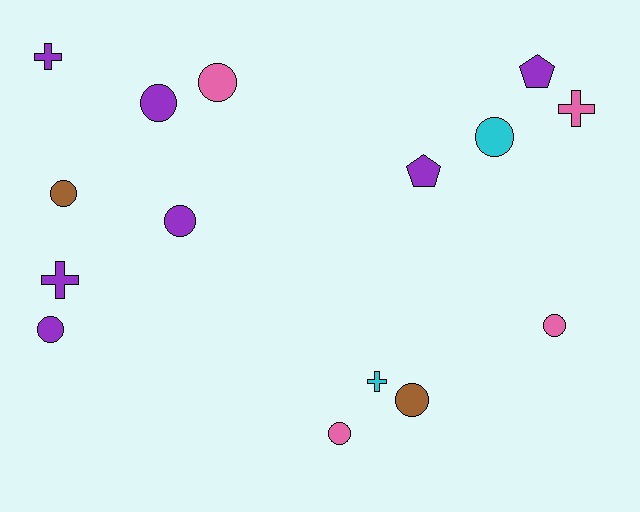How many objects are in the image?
There are 15 objects.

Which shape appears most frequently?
Circle, with 9 objects.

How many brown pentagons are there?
There are no brown pentagons.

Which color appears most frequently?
Purple, with 7 objects.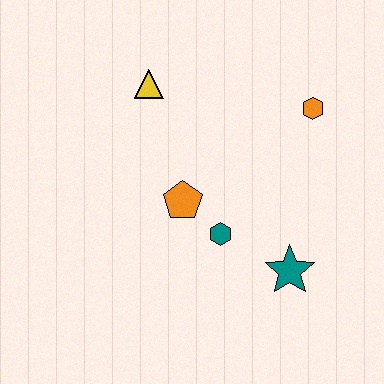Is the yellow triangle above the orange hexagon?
Yes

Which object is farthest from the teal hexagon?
The yellow triangle is farthest from the teal hexagon.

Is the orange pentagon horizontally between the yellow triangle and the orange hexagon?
Yes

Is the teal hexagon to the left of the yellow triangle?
No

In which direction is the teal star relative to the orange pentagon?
The teal star is to the right of the orange pentagon.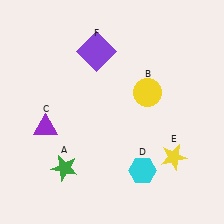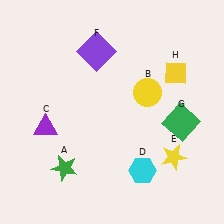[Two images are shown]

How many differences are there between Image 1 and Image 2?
There are 2 differences between the two images.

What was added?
A green square (G), a yellow diamond (H) were added in Image 2.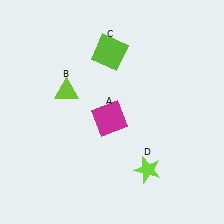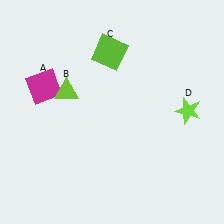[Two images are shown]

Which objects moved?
The objects that moved are: the magenta square (A), the lime star (D).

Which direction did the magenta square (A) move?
The magenta square (A) moved left.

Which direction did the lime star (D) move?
The lime star (D) moved up.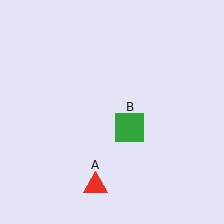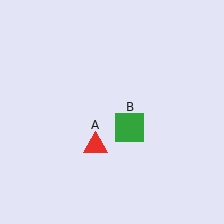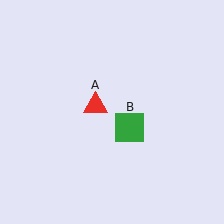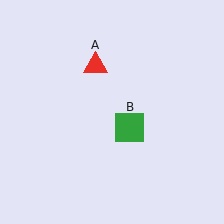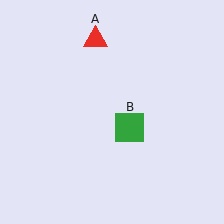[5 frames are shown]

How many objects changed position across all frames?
1 object changed position: red triangle (object A).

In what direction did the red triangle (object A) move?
The red triangle (object A) moved up.